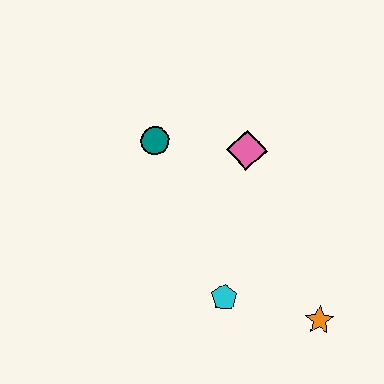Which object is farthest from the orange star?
The teal circle is farthest from the orange star.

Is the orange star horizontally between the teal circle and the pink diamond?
No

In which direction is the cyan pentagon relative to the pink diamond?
The cyan pentagon is below the pink diamond.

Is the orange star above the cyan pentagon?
No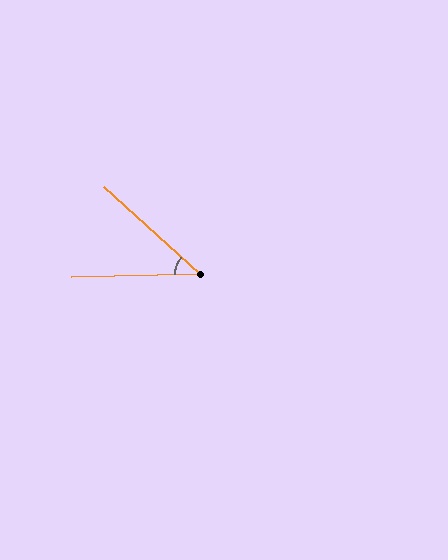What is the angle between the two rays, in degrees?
Approximately 43 degrees.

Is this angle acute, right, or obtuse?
It is acute.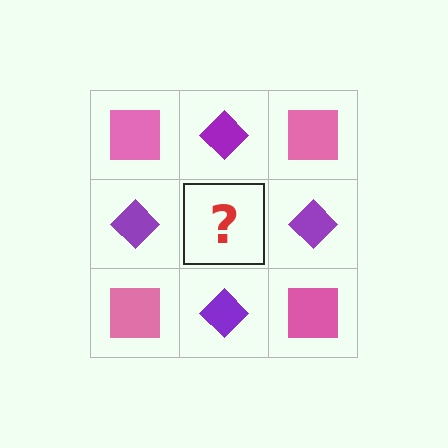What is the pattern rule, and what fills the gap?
The rule is that it alternates pink square and purple diamond in a checkerboard pattern. The gap should be filled with a pink square.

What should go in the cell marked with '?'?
The missing cell should contain a pink square.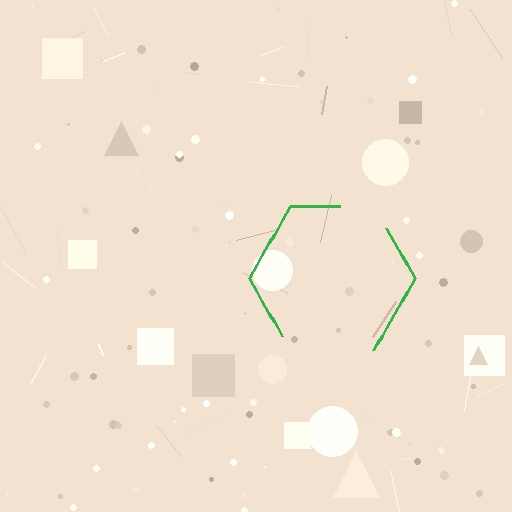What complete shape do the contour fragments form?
The contour fragments form a hexagon.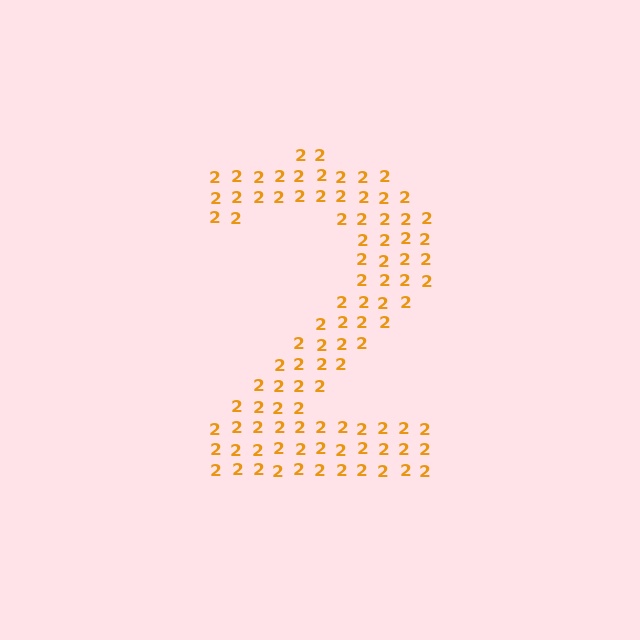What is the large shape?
The large shape is the digit 2.